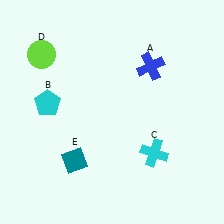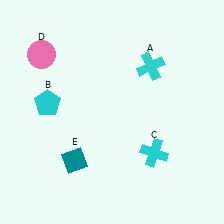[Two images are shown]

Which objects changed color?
A changed from blue to cyan. D changed from lime to pink.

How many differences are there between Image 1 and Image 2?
There are 2 differences between the two images.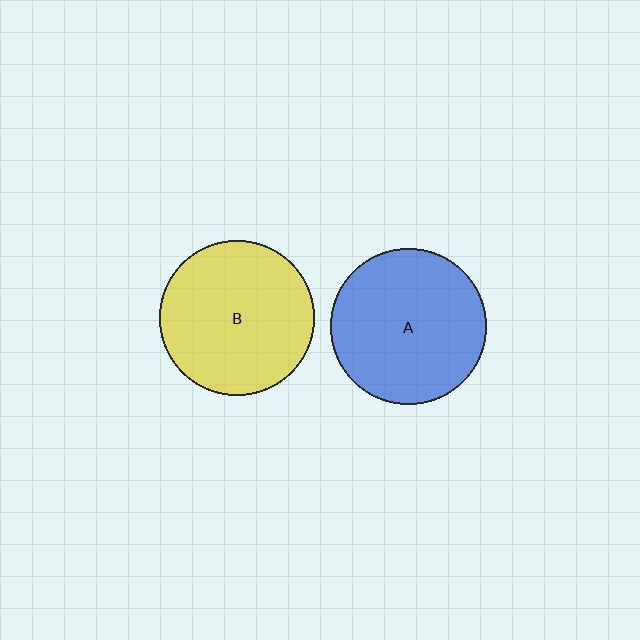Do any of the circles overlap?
No, none of the circles overlap.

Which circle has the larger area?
Circle A (blue).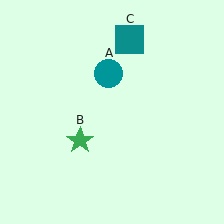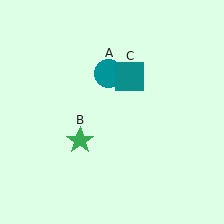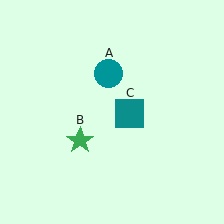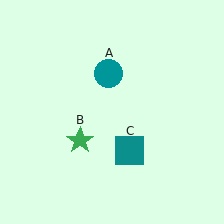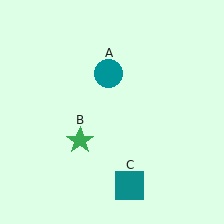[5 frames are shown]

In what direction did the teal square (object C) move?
The teal square (object C) moved down.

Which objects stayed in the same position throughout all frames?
Teal circle (object A) and green star (object B) remained stationary.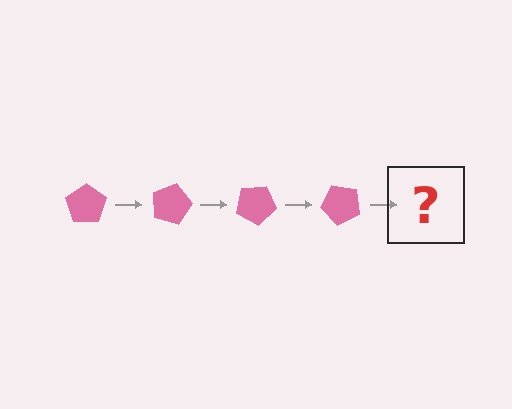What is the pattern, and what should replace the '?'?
The pattern is that the pentagon rotates 15 degrees each step. The '?' should be a pink pentagon rotated 60 degrees.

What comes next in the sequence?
The next element should be a pink pentagon rotated 60 degrees.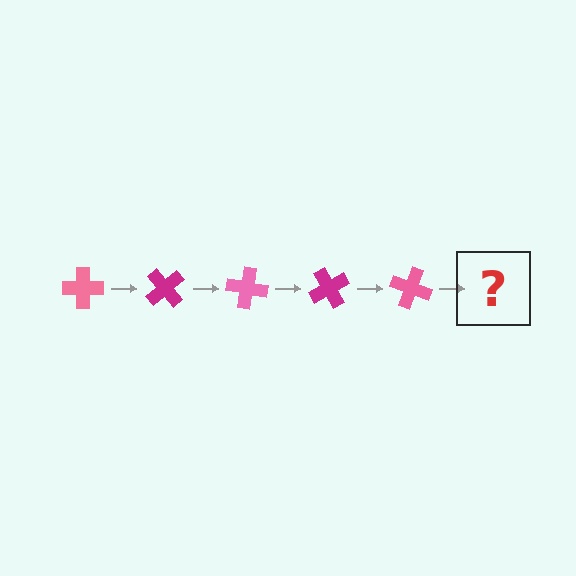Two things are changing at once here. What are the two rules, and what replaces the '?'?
The two rules are that it rotates 50 degrees each step and the color cycles through pink and magenta. The '?' should be a magenta cross, rotated 250 degrees from the start.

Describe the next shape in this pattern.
It should be a magenta cross, rotated 250 degrees from the start.